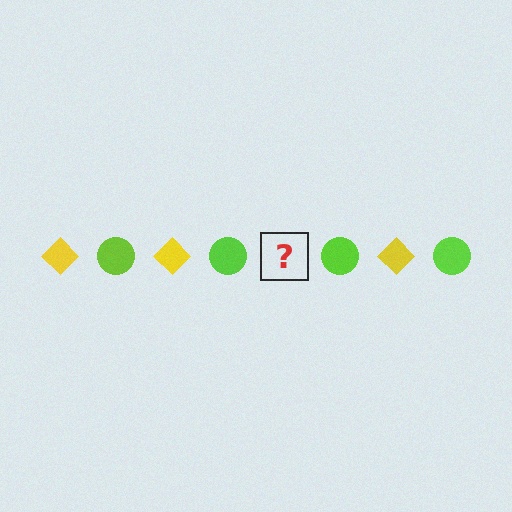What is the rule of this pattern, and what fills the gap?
The rule is that the pattern alternates between yellow diamond and lime circle. The gap should be filled with a yellow diamond.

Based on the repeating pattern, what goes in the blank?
The blank should be a yellow diamond.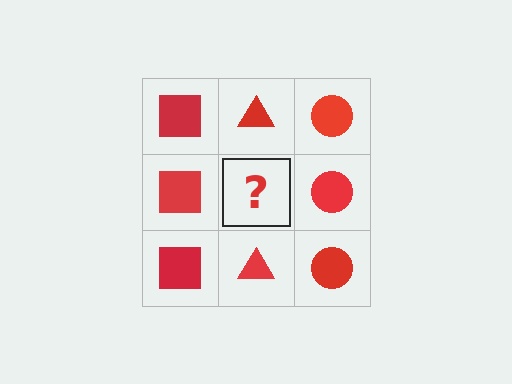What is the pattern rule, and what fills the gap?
The rule is that each column has a consistent shape. The gap should be filled with a red triangle.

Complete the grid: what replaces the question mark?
The question mark should be replaced with a red triangle.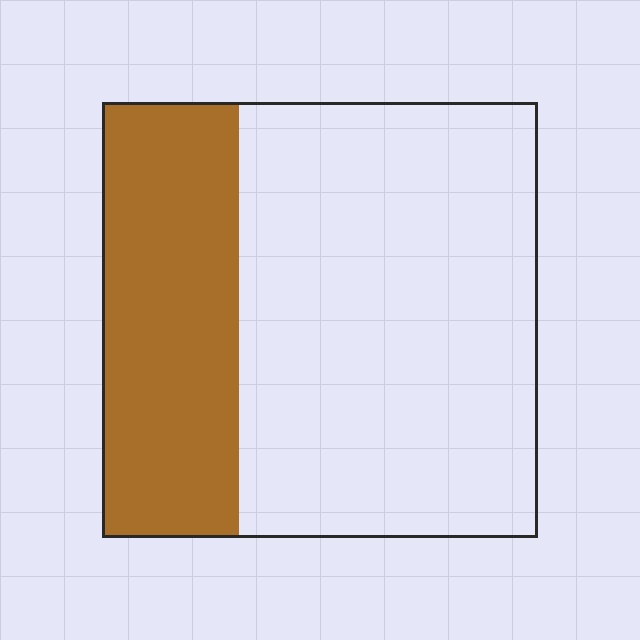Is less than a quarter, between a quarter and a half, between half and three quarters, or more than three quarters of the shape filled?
Between a quarter and a half.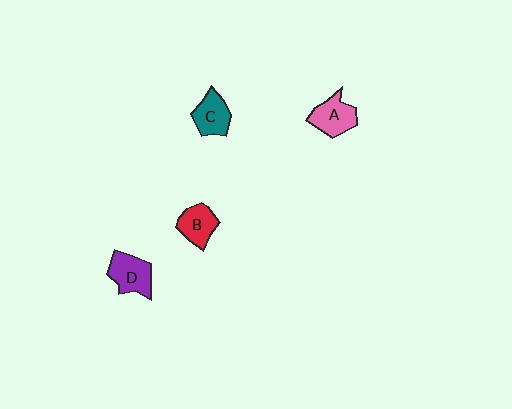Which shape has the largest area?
Shape D (purple).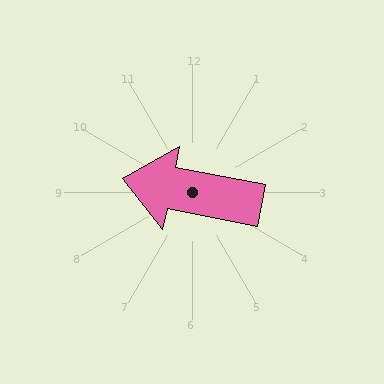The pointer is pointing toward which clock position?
Roughly 9 o'clock.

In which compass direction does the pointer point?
West.